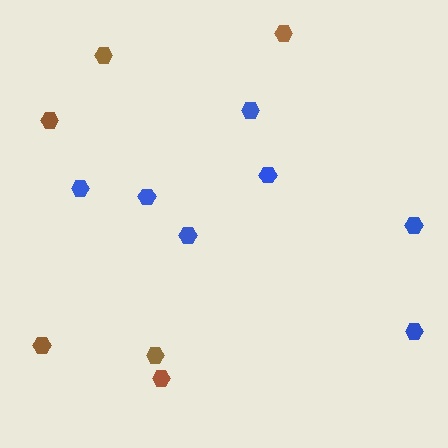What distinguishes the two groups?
There are 2 groups: one group of brown hexagons (6) and one group of blue hexagons (7).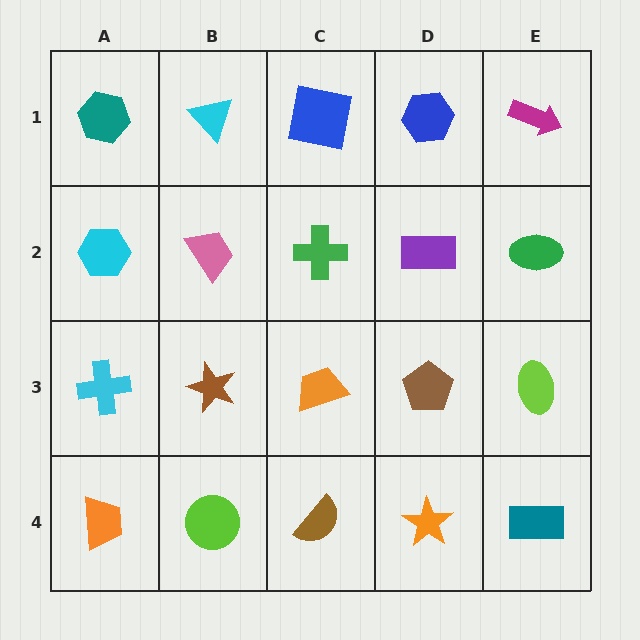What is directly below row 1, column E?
A green ellipse.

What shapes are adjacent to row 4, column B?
A brown star (row 3, column B), an orange trapezoid (row 4, column A), a brown semicircle (row 4, column C).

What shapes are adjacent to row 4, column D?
A brown pentagon (row 3, column D), a brown semicircle (row 4, column C), a teal rectangle (row 4, column E).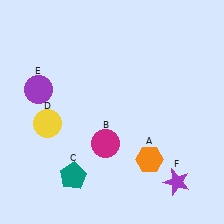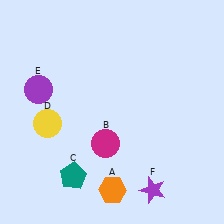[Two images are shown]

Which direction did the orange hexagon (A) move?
The orange hexagon (A) moved left.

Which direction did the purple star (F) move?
The purple star (F) moved left.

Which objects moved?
The objects that moved are: the orange hexagon (A), the purple star (F).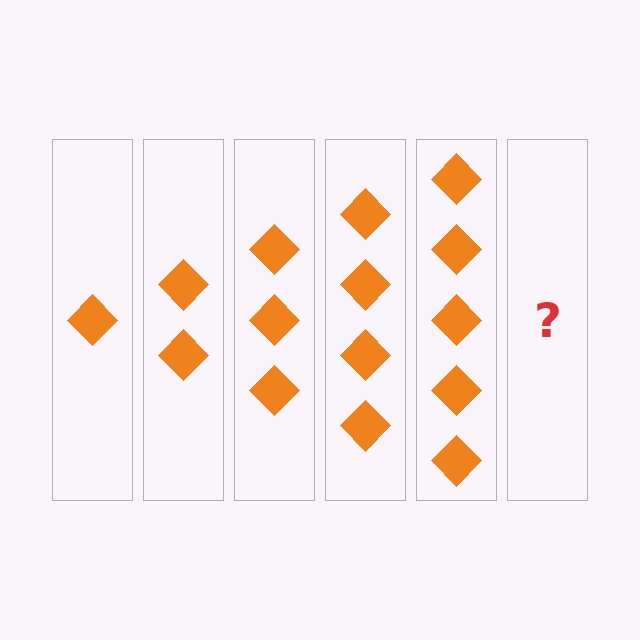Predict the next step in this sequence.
The next step is 6 diamonds.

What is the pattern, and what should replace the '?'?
The pattern is that each step adds one more diamond. The '?' should be 6 diamonds.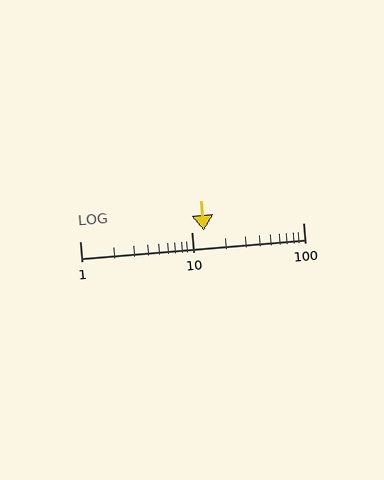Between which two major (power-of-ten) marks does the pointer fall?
The pointer is between 10 and 100.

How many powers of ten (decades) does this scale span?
The scale spans 2 decades, from 1 to 100.